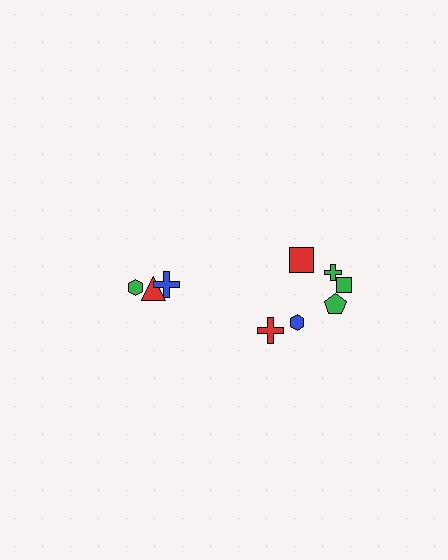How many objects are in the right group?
There are 6 objects.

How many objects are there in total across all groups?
There are 9 objects.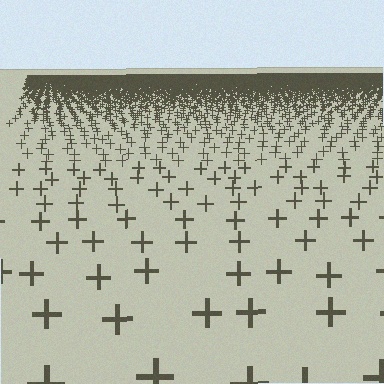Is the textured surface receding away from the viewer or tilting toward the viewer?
The surface is receding away from the viewer. Texture elements get smaller and denser toward the top.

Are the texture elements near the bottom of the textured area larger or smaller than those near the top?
Larger. Near the bottom, elements are closer to the viewer and appear at a bigger on-screen size.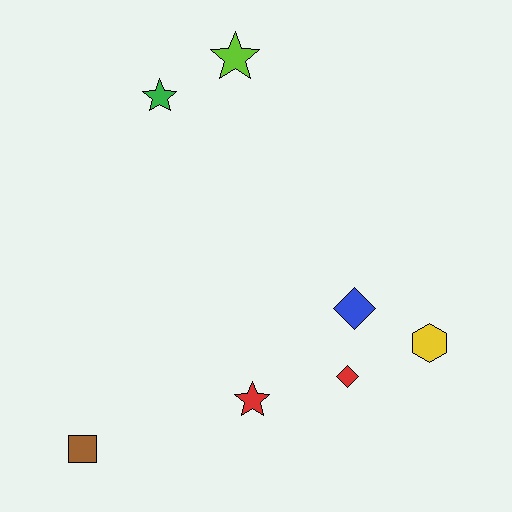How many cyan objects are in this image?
There are no cyan objects.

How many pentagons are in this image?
There are no pentagons.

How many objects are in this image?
There are 7 objects.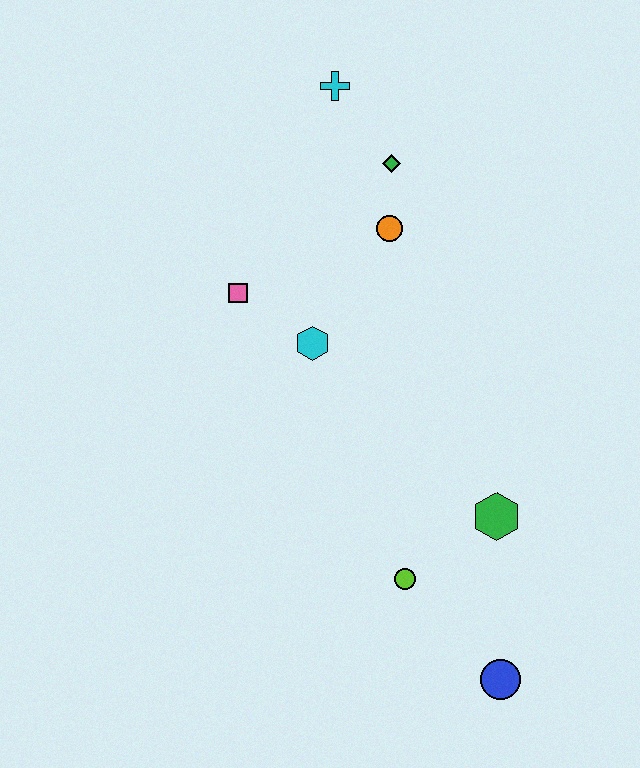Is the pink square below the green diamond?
Yes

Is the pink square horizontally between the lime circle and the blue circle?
No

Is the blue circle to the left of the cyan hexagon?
No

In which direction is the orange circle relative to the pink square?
The orange circle is to the right of the pink square.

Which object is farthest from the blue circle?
The cyan cross is farthest from the blue circle.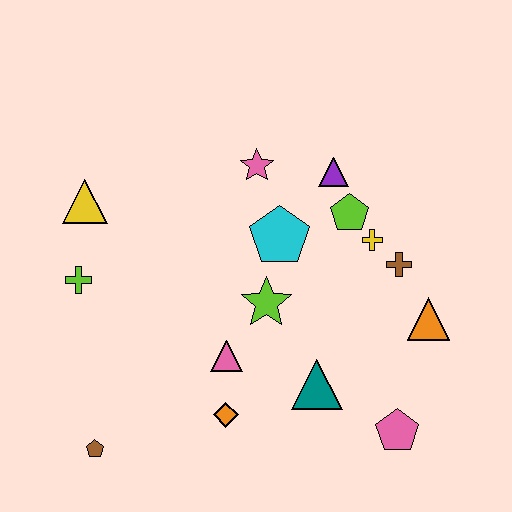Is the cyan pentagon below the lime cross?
No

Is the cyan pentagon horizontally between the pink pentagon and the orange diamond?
Yes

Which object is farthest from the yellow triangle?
The pink pentagon is farthest from the yellow triangle.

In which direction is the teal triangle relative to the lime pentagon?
The teal triangle is below the lime pentagon.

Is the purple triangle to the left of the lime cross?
No